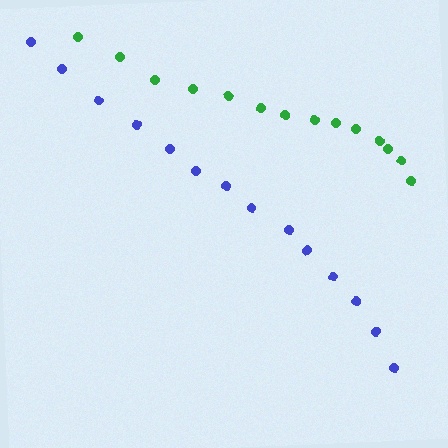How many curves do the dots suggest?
There are 2 distinct paths.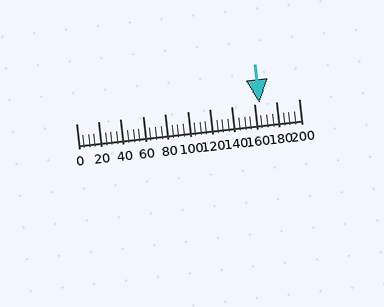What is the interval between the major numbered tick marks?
The major tick marks are spaced 20 units apart.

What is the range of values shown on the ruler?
The ruler shows values from 0 to 200.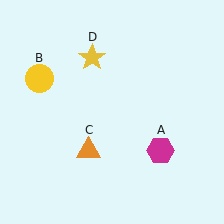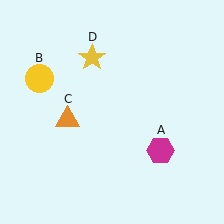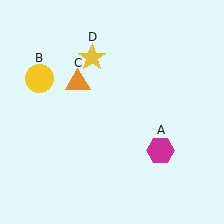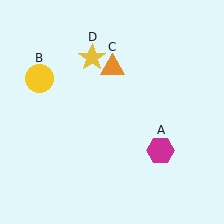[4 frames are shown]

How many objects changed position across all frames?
1 object changed position: orange triangle (object C).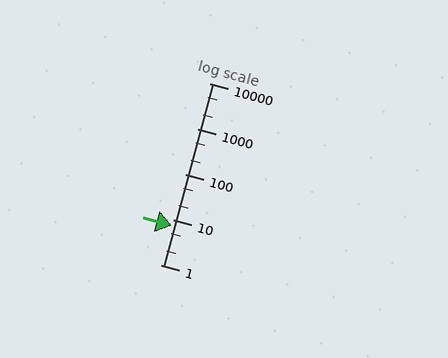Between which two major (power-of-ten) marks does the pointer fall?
The pointer is between 1 and 10.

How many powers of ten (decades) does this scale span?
The scale spans 4 decades, from 1 to 10000.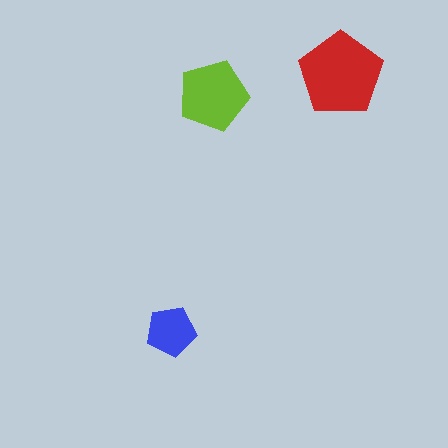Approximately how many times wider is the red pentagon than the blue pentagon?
About 1.5 times wider.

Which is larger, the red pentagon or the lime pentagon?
The red one.